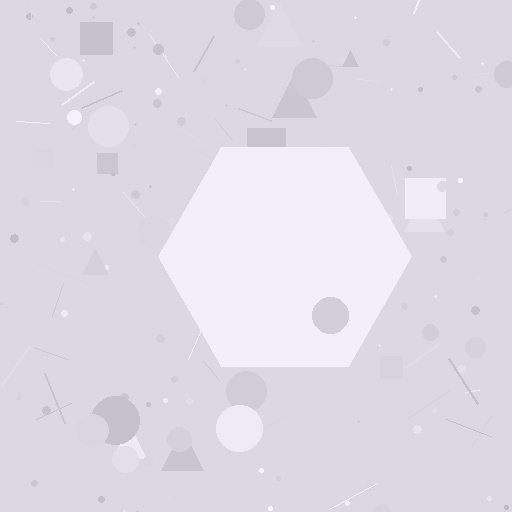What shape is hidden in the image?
A hexagon is hidden in the image.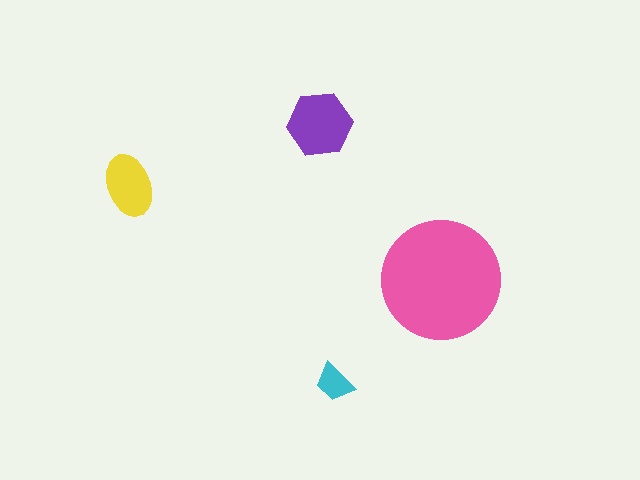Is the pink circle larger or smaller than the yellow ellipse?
Larger.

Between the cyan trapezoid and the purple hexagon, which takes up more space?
The purple hexagon.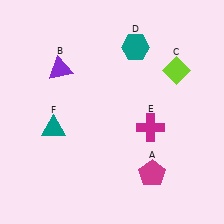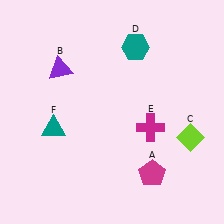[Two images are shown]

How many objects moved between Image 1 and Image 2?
1 object moved between the two images.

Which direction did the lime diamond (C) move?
The lime diamond (C) moved down.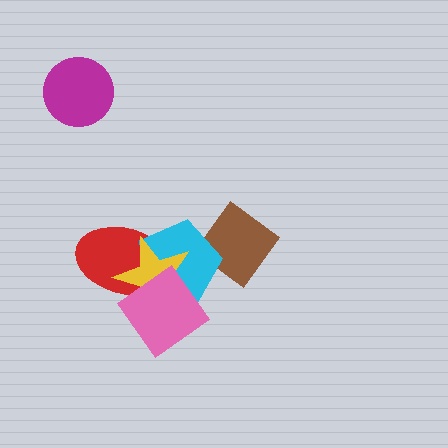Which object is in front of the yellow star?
The pink diamond is in front of the yellow star.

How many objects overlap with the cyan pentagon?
4 objects overlap with the cyan pentagon.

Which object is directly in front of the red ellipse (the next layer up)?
The cyan pentagon is directly in front of the red ellipse.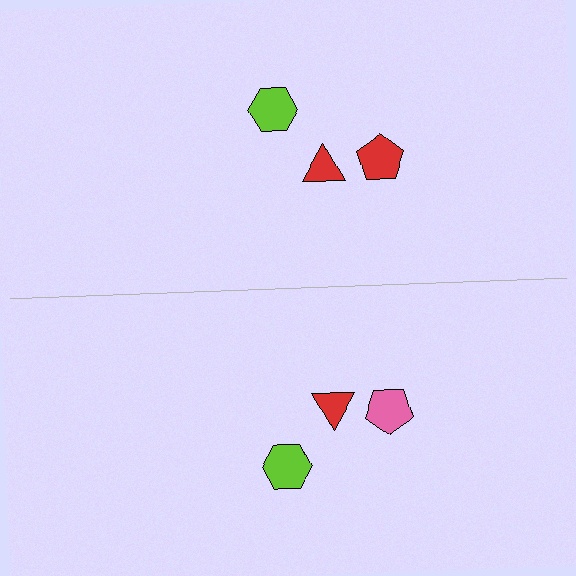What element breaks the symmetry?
The pink pentagon on the bottom side breaks the symmetry — its mirror counterpart is red.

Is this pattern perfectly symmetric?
No, the pattern is not perfectly symmetric. The pink pentagon on the bottom side breaks the symmetry — its mirror counterpart is red.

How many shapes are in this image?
There are 6 shapes in this image.